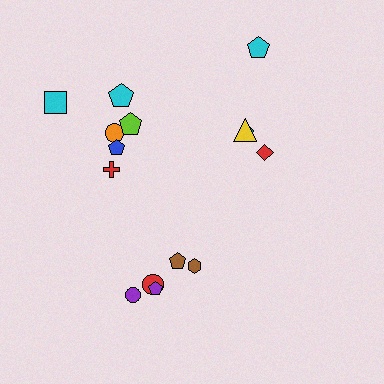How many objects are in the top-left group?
There are 6 objects.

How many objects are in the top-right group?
There are 4 objects.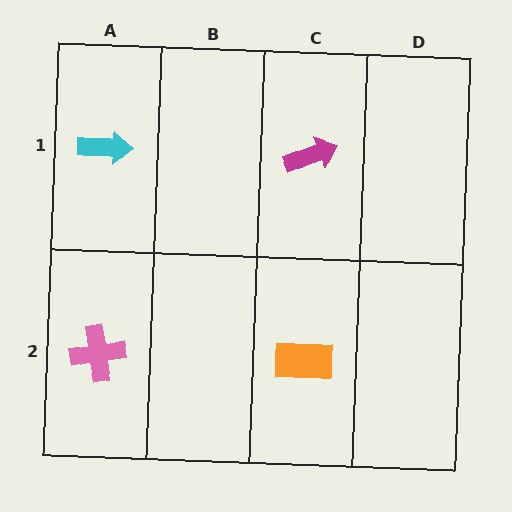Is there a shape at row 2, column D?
No, that cell is empty.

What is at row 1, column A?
A cyan arrow.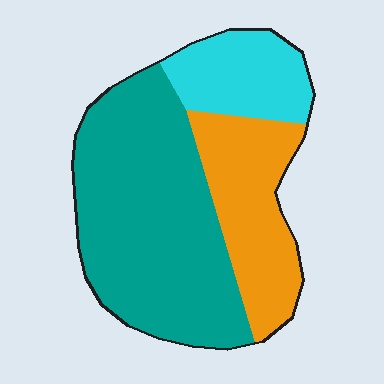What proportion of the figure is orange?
Orange takes up between a quarter and a half of the figure.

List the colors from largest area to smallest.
From largest to smallest: teal, orange, cyan.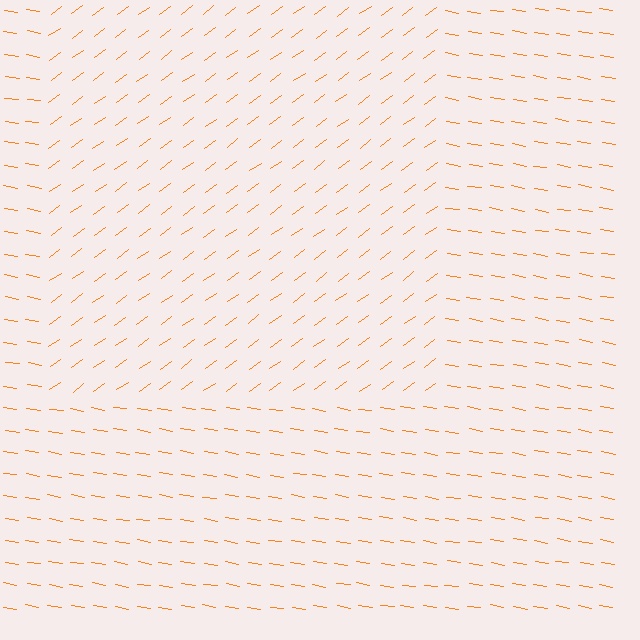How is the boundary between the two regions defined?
The boundary is defined purely by a change in line orientation (approximately 45 degrees difference). All lines are the same color and thickness.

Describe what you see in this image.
The image is filled with small orange line segments. A rectangle region in the image has lines oriented differently from the surrounding lines, creating a visible texture boundary.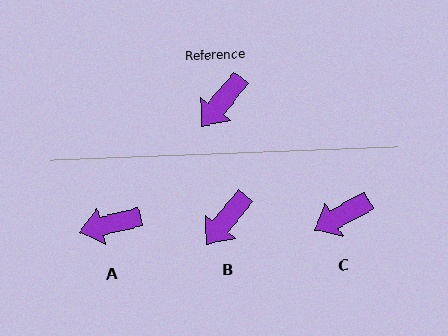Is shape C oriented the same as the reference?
No, it is off by about 22 degrees.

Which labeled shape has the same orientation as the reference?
B.